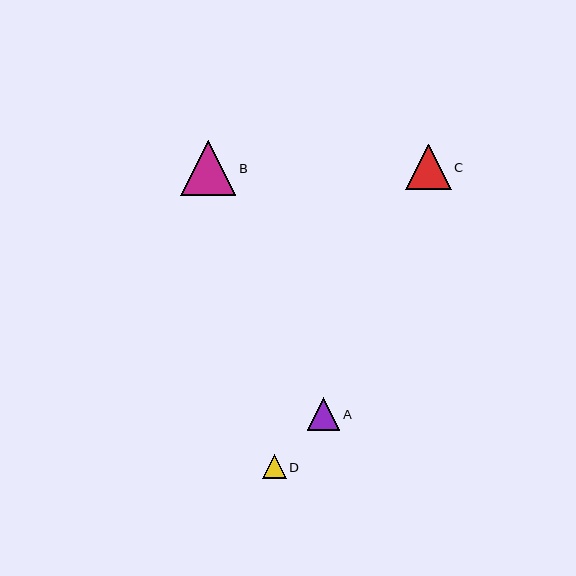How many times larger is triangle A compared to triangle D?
Triangle A is approximately 1.3 times the size of triangle D.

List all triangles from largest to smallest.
From largest to smallest: B, C, A, D.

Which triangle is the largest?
Triangle B is the largest with a size of approximately 55 pixels.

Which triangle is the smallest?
Triangle D is the smallest with a size of approximately 24 pixels.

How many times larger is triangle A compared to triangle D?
Triangle A is approximately 1.3 times the size of triangle D.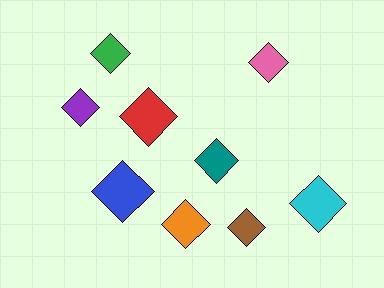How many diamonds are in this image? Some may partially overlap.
There are 9 diamonds.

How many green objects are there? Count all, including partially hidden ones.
There is 1 green object.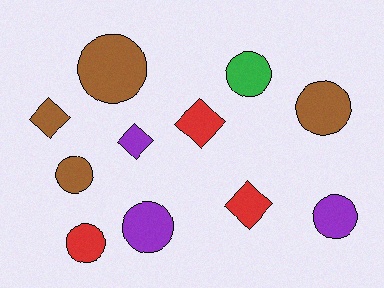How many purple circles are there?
There are 2 purple circles.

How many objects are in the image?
There are 11 objects.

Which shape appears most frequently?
Circle, with 7 objects.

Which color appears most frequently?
Brown, with 4 objects.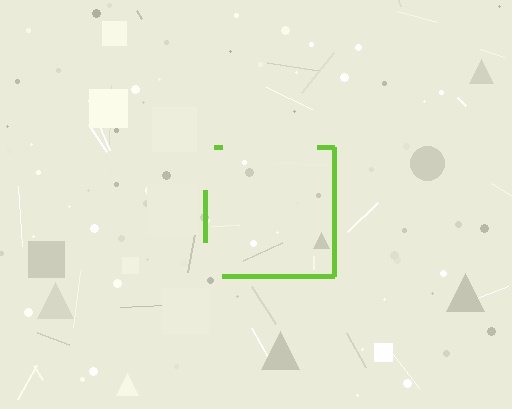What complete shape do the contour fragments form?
The contour fragments form a square.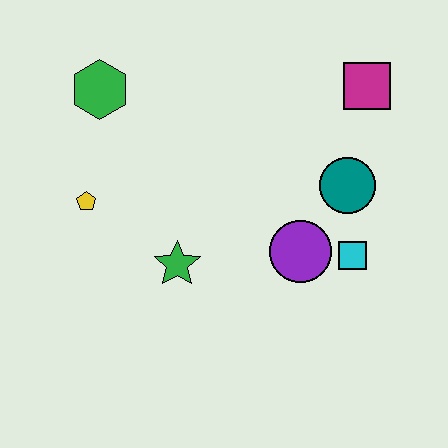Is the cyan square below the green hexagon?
Yes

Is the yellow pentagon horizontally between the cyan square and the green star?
No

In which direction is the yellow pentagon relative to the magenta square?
The yellow pentagon is to the left of the magenta square.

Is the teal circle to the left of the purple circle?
No